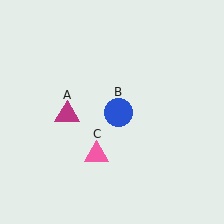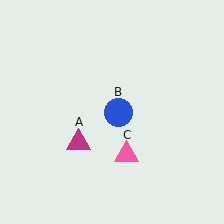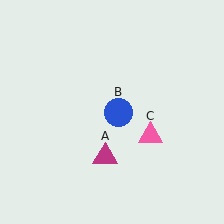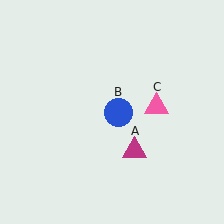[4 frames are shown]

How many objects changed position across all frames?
2 objects changed position: magenta triangle (object A), pink triangle (object C).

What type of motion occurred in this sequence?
The magenta triangle (object A), pink triangle (object C) rotated counterclockwise around the center of the scene.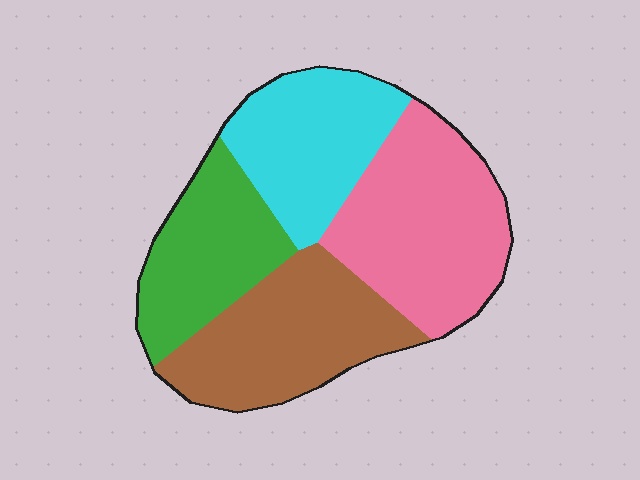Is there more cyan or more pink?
Pink.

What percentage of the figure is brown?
Brown covers 27% of the figure.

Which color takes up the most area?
Pink, at roughly 30%.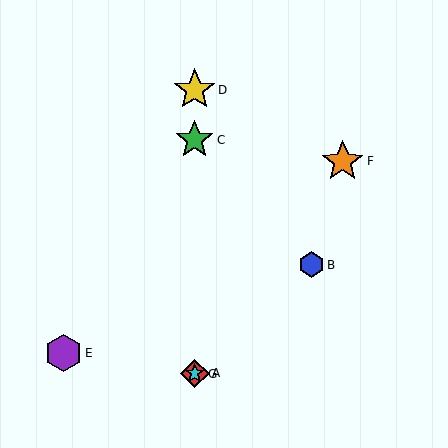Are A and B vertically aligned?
No, A is at x≈195 and B is at x≈311.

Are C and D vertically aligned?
Yes, both are at x≈195.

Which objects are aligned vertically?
Objects A, C, D, G are aligned vertically.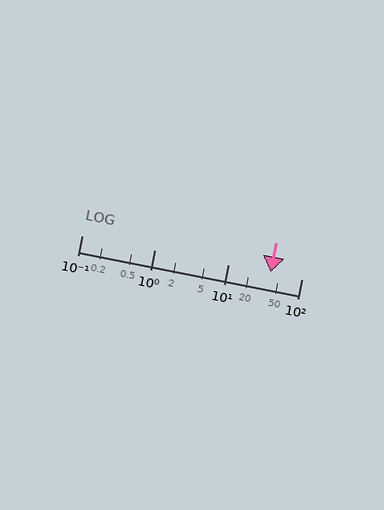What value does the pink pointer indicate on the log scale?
The pointer indicates approximately 38.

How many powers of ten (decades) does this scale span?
The scale spans 3 decades, from 0.1 to 100.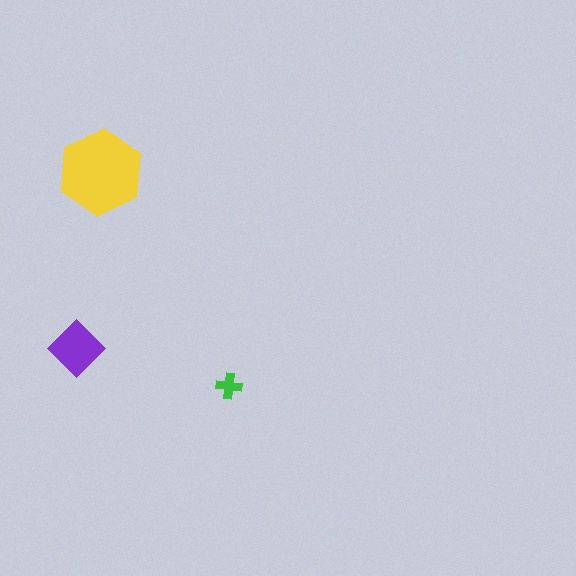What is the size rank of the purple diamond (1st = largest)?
2nd.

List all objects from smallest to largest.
The green cross, the purple diamond, the yellow hexagon.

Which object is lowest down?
The green cross is bottommost.